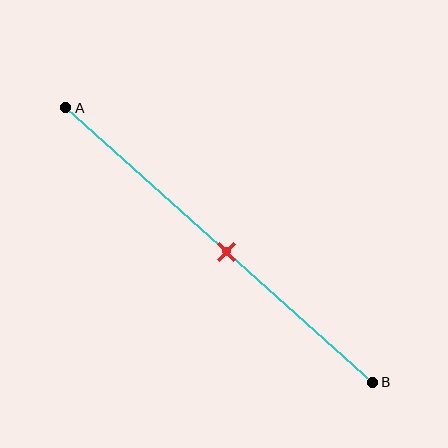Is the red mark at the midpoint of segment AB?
Yes, the mark is approximately at the midpoint.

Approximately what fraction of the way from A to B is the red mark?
The red mark is approximately 50% of the way from A to B.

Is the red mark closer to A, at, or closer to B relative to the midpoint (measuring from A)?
The red mark is approximately at the midpoint of segment AB.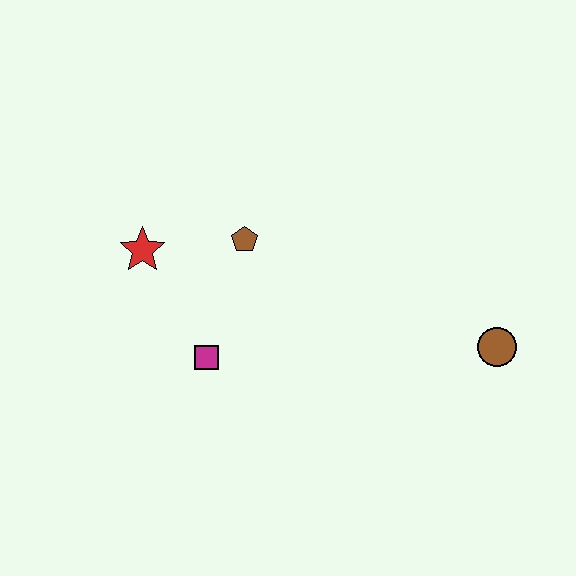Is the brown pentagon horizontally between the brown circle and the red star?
Yes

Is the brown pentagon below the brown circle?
No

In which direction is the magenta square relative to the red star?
The magenta square is below the red star.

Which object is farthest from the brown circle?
The red star is farthest from the brown circle.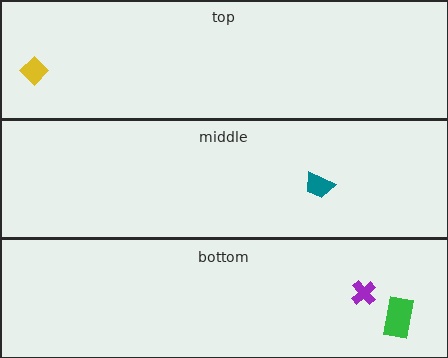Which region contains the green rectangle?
The bottom region.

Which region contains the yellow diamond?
The top region.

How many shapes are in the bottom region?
2.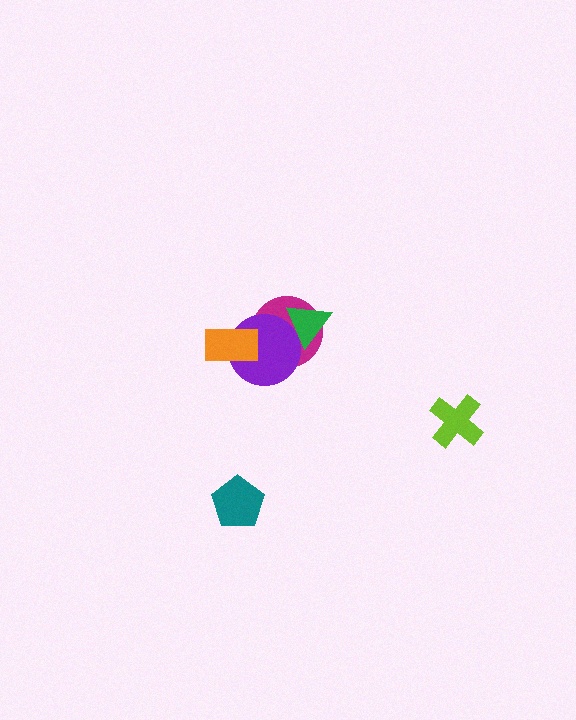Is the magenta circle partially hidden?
Yes, it is partially covered by another shape.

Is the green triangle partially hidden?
Yes, it is partially covered by another shape.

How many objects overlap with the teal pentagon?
0 objects overlap with the teal pentagon.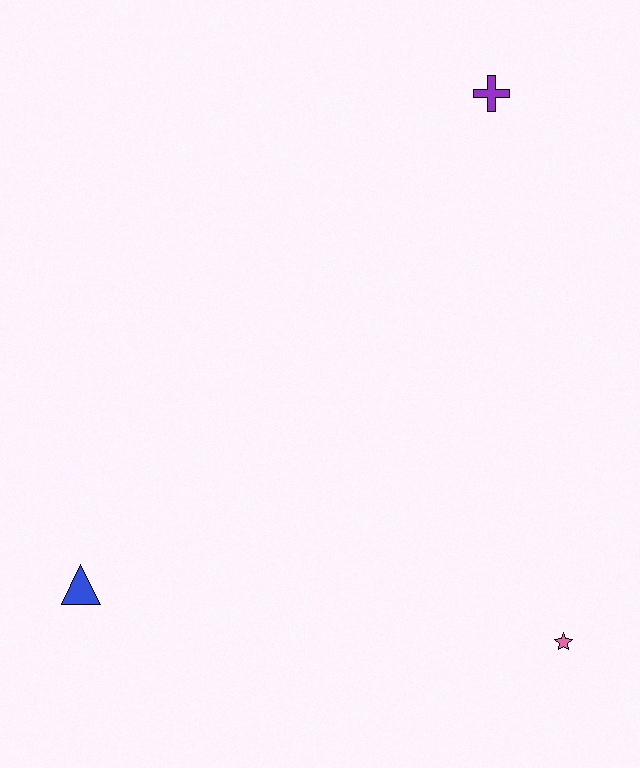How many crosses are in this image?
There is 1 cross.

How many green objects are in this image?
There are no green objects.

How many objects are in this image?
There are 3 objects.